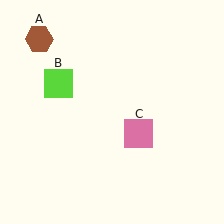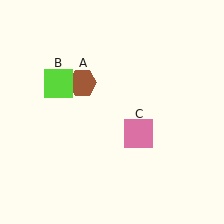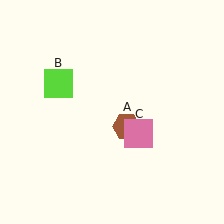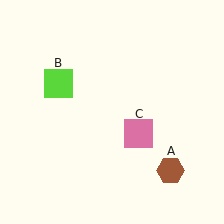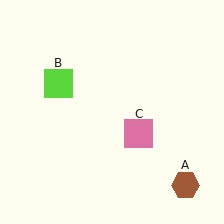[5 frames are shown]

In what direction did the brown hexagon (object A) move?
The brown hexagon (object A) moved down and to the right.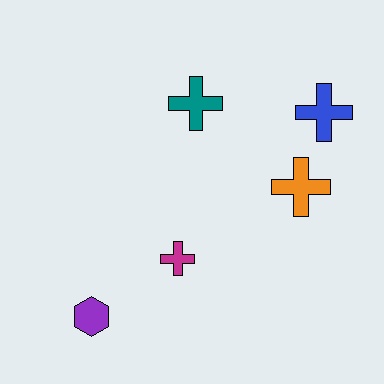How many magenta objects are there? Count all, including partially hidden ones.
There is 1 magenta object.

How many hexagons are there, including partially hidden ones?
There is 1 hexagon.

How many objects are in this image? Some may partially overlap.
There are 5 objects.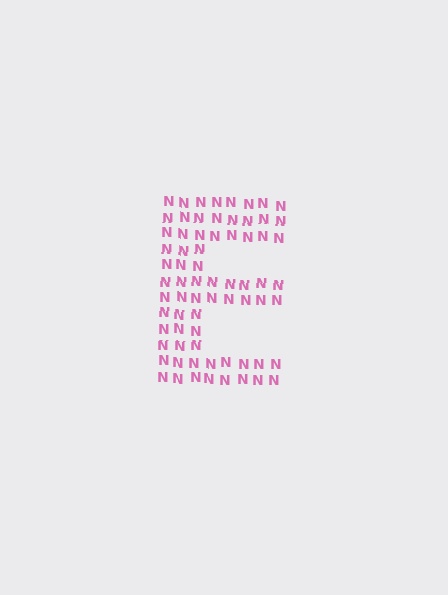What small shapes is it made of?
It is made of small letter N's.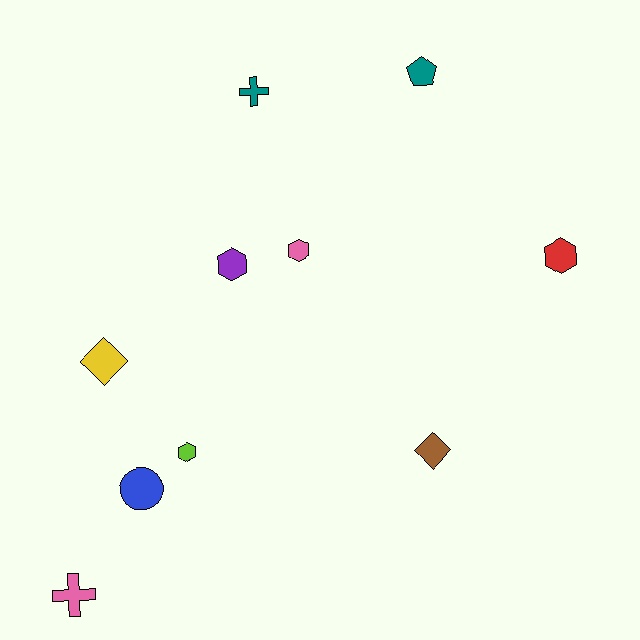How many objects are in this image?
There are 10 objects.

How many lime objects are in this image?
There is 1 lime object.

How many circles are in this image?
There is 1 circle.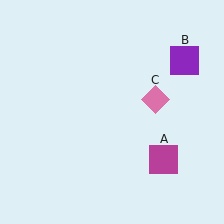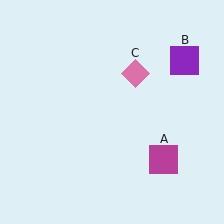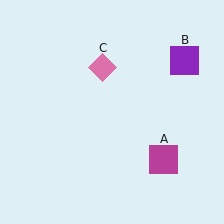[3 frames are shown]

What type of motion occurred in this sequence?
The pink diamond (object C) rotated counterclockwise around the center of the scene.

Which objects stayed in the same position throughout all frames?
Magenta square (object A) and purple square (object B) remained stationary.